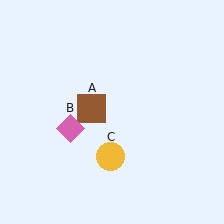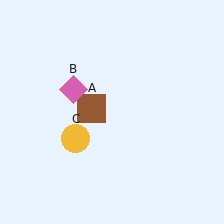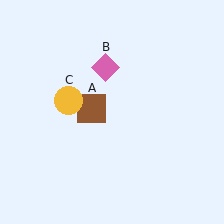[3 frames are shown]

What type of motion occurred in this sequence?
The pink diamond (object B), yellow circle (object C) rotated clockwise around the center of the scene.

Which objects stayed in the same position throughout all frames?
Brown square (object A) remained stationary.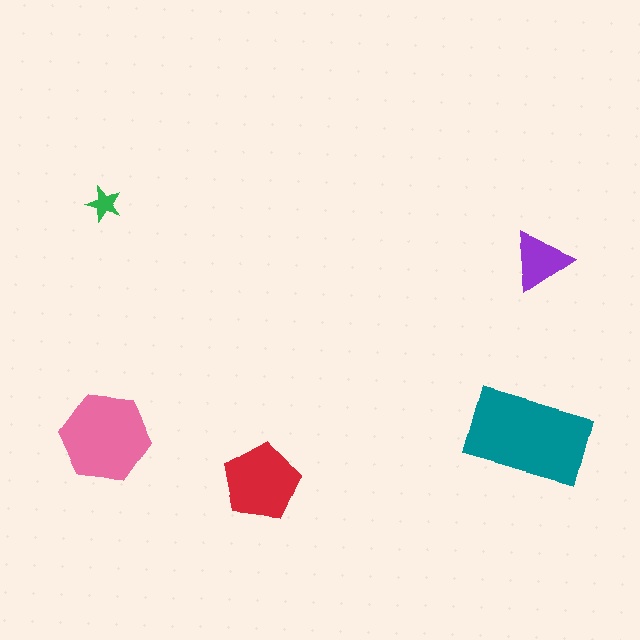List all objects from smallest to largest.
The green star, the purple triangle, the red pentagon, the pink hexagon, the teal rectangle.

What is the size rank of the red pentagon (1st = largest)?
3rd.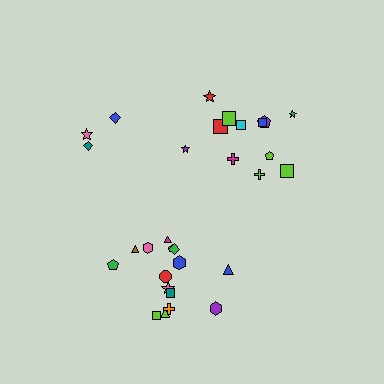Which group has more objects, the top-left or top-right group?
The top-right group.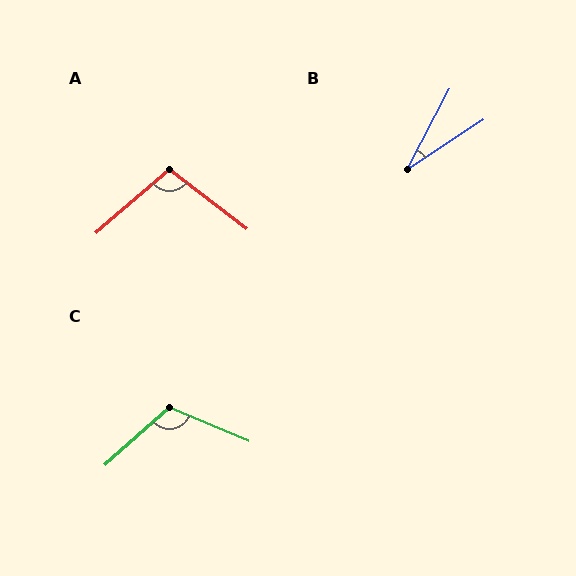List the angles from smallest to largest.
B (29°), A (102°), C (116°).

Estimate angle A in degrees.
Approximately 102 degrees.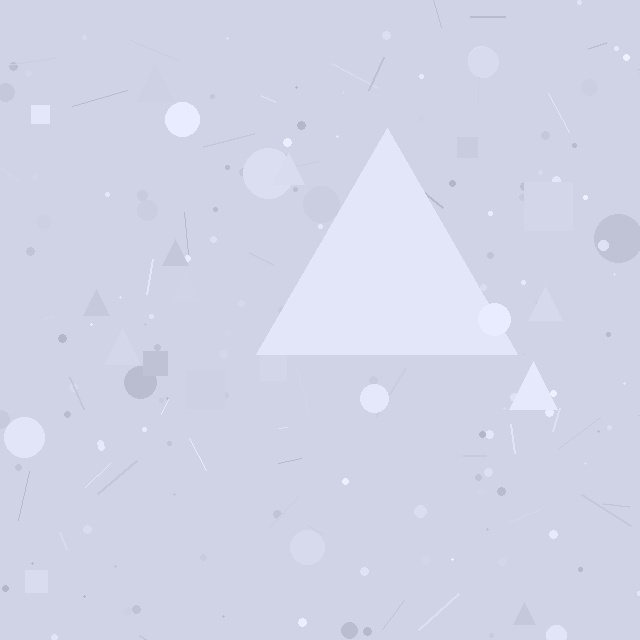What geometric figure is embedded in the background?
A triangle is embedded in the background.